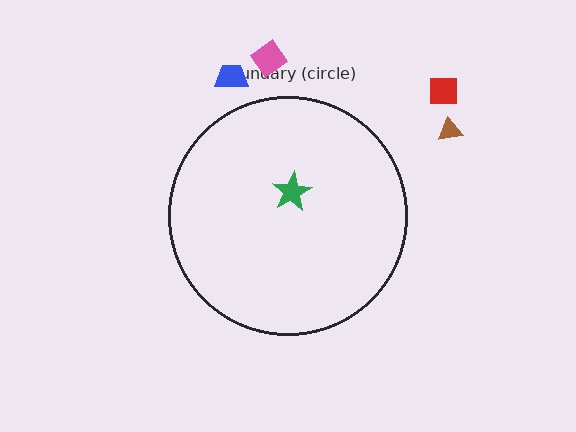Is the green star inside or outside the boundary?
Inside.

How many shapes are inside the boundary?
1 inside, 4 outside.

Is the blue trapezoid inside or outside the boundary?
Outside.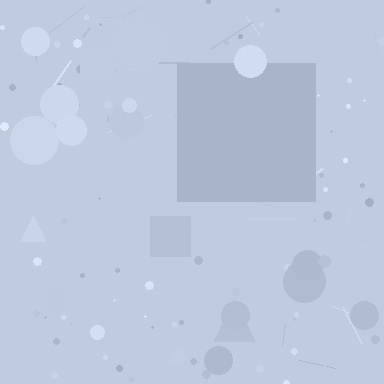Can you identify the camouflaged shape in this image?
The camouflaged shape is a square.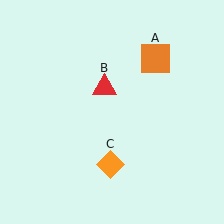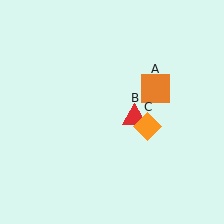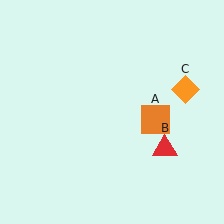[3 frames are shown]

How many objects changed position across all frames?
3 objects changed position: orange square (object A), red triangle (object B), orange diamond (object C).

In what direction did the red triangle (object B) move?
The red triangle (object B) moved down and to the right.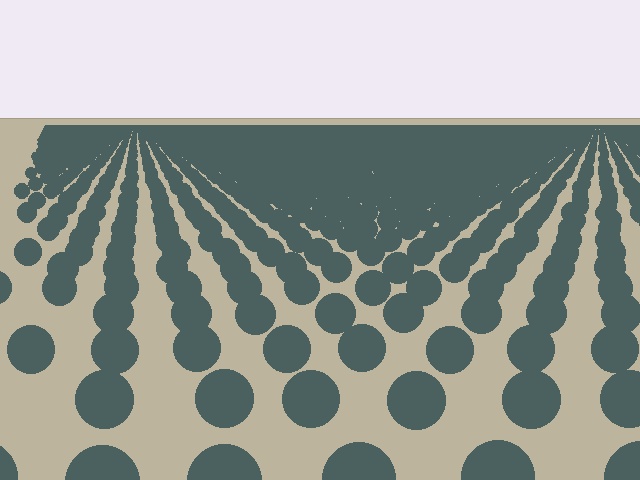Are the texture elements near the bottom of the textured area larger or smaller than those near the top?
Larger. Near the bottom, elements are closer to the viewer and appear at a bigger on-screen size.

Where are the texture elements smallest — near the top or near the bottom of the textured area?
Near the top.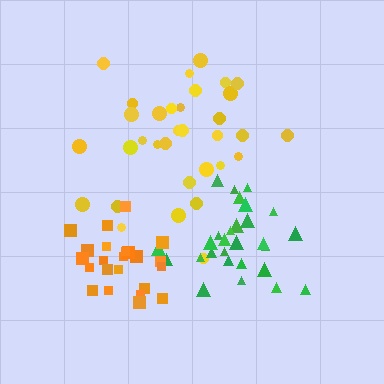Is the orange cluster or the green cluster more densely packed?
Orange.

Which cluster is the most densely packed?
Orange.